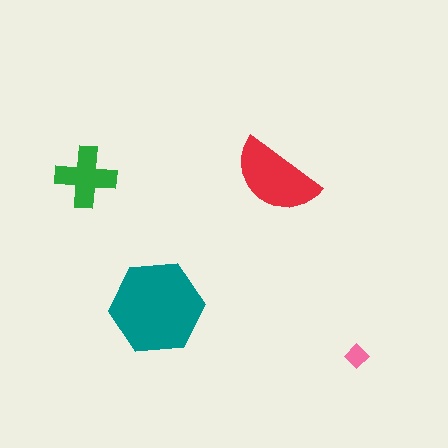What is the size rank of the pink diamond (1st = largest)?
4th.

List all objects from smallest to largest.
The pink diamond, the green cross, the red semicircle, the teal hexagon.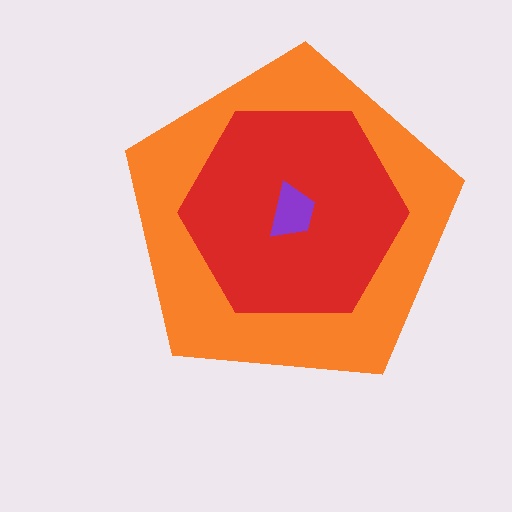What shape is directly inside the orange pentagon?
The red hexagon.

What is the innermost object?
The purple trapezoid.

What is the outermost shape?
The orange pentagon.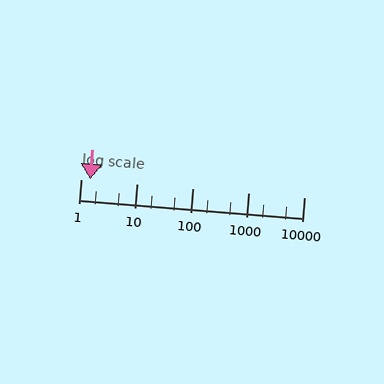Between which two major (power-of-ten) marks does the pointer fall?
The pointer is between 1 and 10.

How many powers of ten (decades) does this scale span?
The scale spans 4 decades, from 1 to 10000.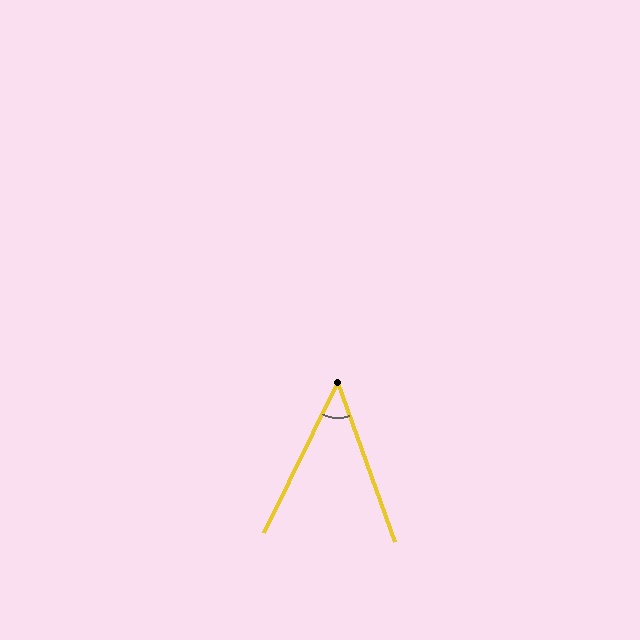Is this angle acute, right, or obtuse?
It is acute.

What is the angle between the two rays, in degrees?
Approximately 46 degrees.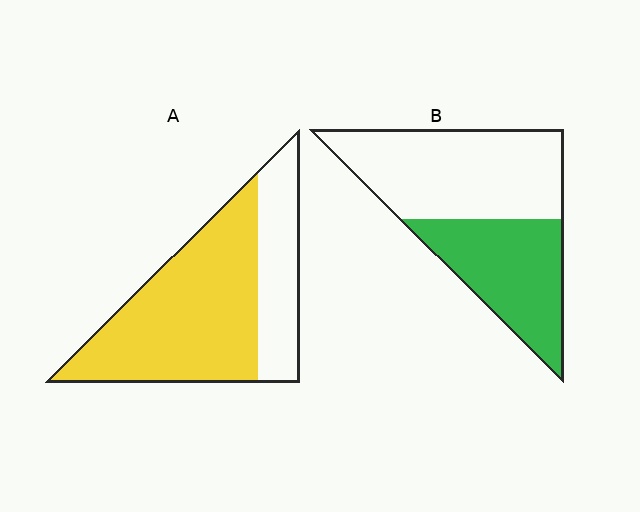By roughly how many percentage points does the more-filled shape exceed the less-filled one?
By roughly 30 percentage points (A over B).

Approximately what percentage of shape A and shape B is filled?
A is approximately 70% and B is approximately 40%.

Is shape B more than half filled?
No.